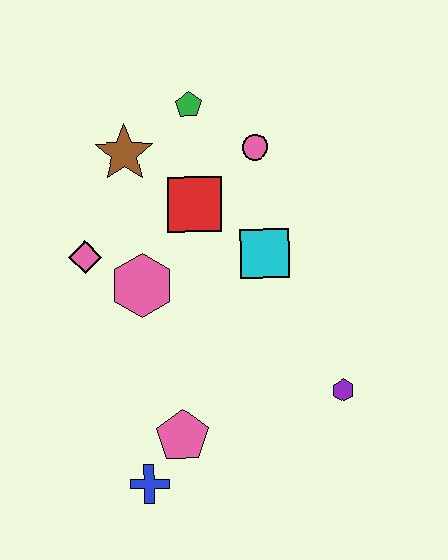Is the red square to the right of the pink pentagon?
Yes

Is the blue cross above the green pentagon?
No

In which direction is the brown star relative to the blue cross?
The brown star is above the blue cross.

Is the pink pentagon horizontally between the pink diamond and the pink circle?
Yes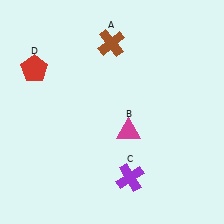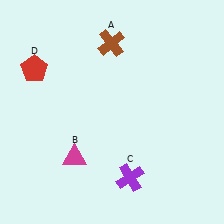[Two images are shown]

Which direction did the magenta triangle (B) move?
The magenta triangle (B) moved left.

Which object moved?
The magenta triangle (B) moved left.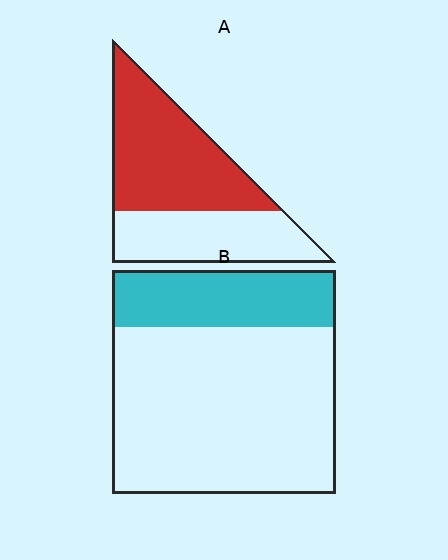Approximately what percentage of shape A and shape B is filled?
A is approximately 60% and B is approximately 25%.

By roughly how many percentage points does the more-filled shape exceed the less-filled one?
By roughly 35 percentage points (A over B).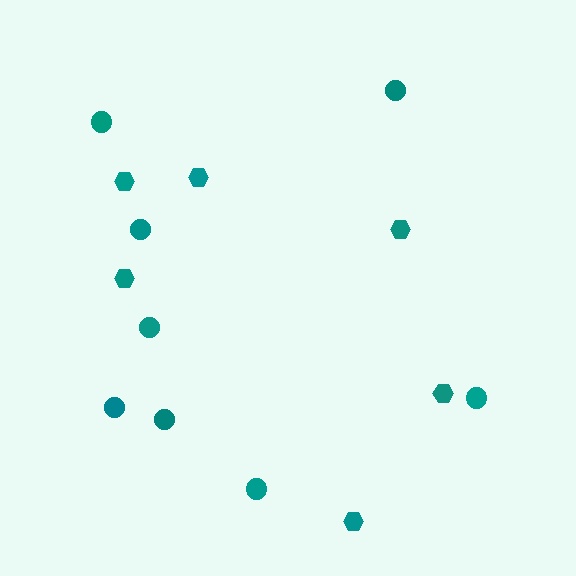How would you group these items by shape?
There are 2 groups: one group of hexagons (6) and one group of circles (8).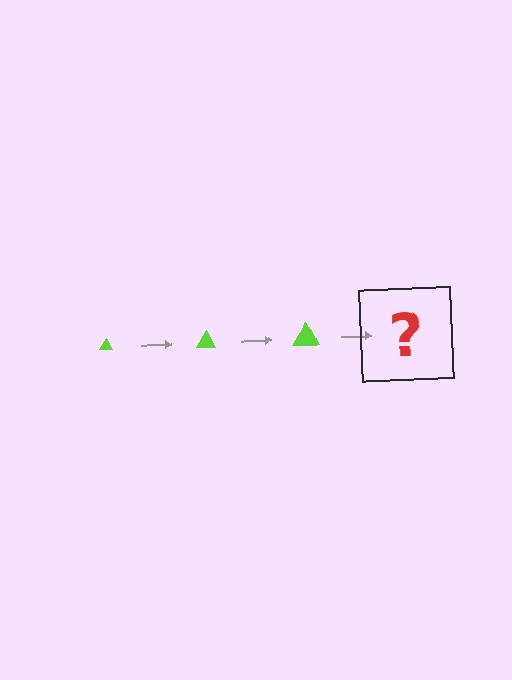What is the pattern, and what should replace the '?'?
The pattern is that the triangle gets progressively larger each step. The '?' should be a lime triangle, larger than the previous one.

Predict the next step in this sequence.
The next step is a lime triangle, larger than the previous one.